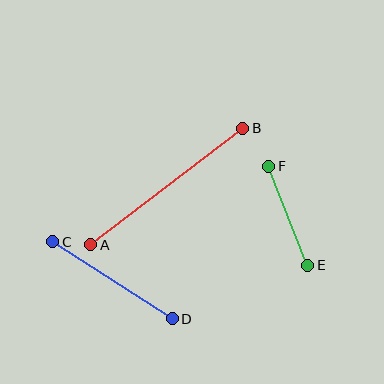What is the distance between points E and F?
The distance is approximately 106 pixels.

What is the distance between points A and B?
The distance is approximately 191 pixels.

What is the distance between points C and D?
The distance is approximately 142 pixels.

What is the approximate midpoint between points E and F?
The midpoint is at approximately (288, 216) pixels.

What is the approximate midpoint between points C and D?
The midpoint is at approximately (113, 280) pixels.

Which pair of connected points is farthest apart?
Points A and B are farthest apart.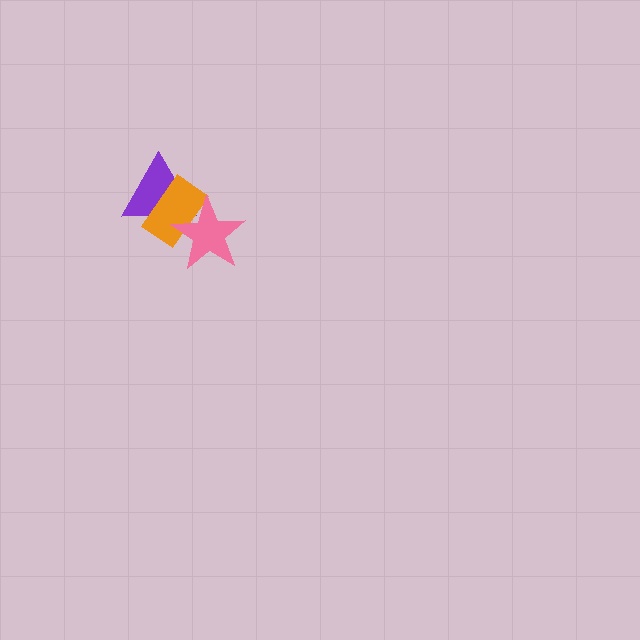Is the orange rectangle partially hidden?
Yes, it is partially covered by another shape.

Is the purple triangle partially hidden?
Yes, it is partially covered by another shape.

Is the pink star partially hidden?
No, no other shape covers it.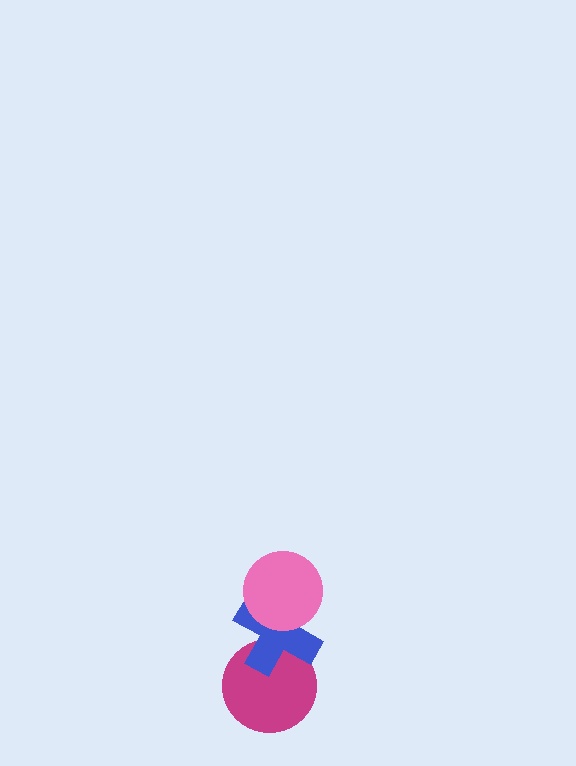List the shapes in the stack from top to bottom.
From top to bottom: the pink circle, the blue cross, the magenta circle.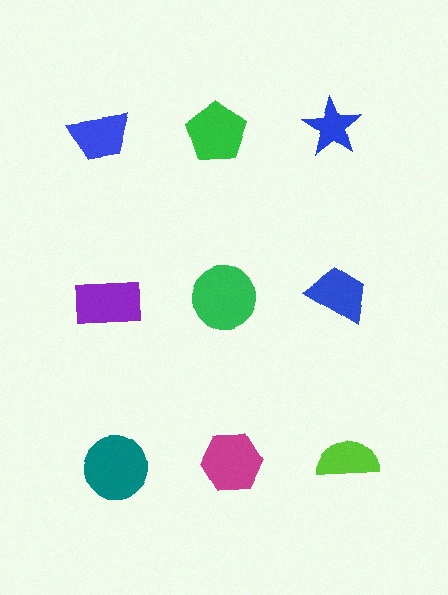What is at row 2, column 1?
A purple rectangle.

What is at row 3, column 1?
A teal circle.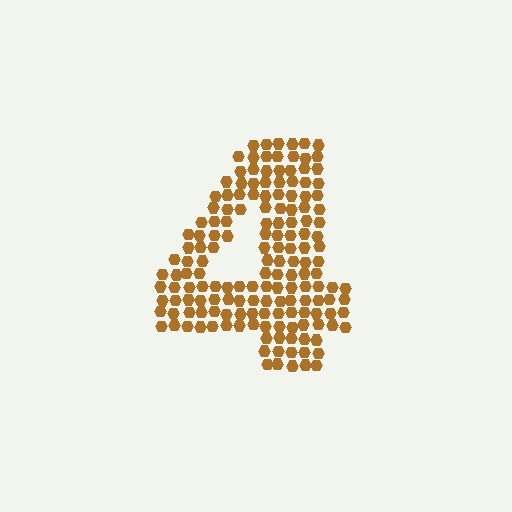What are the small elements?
The small elements are hexagons.